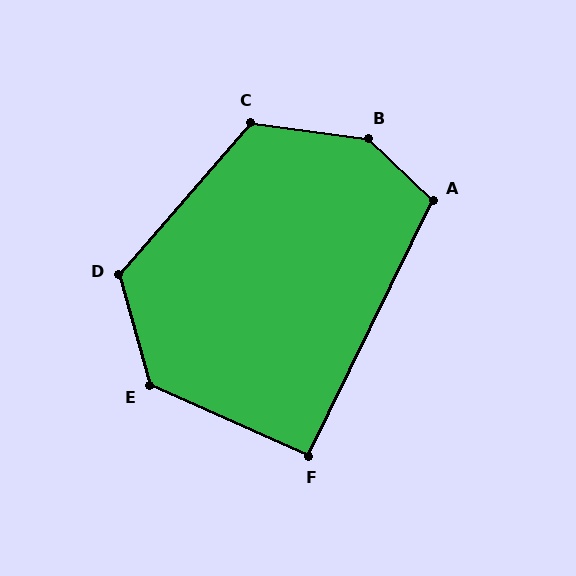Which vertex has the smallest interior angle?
F, at approximately 92 degrees.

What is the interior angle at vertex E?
Approximately 129 degrees (obtuse).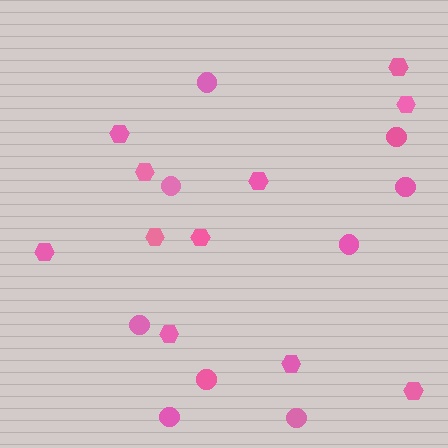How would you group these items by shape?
There are 2 groups: one group of circles (9) and one group of hexagons (11).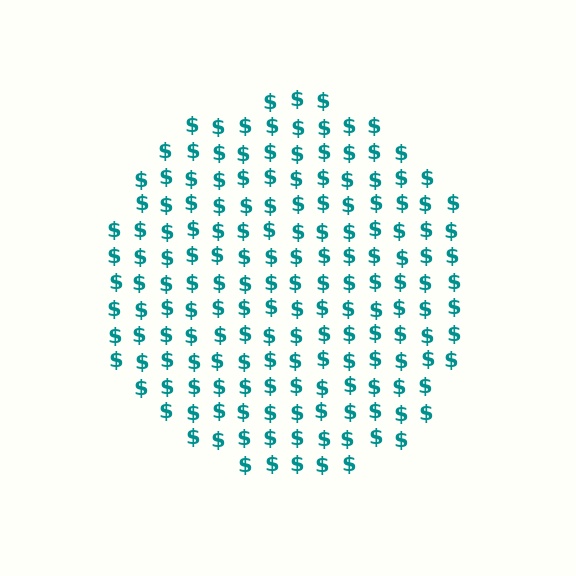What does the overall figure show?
The overall figure shows a circle.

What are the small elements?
The small elements are dollar signs.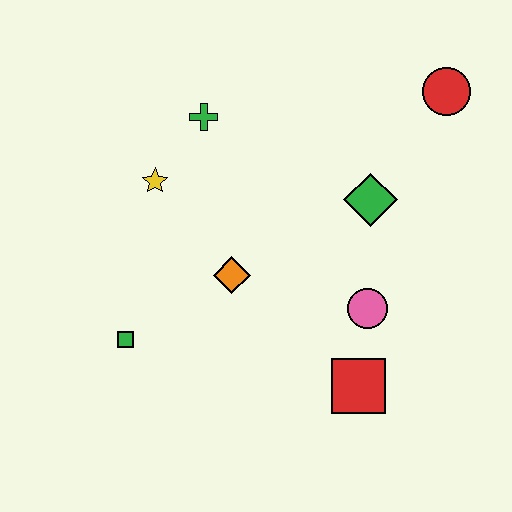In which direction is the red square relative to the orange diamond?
The red square is to the right of the orange diamond.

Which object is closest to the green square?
The orange diamond is closest to the green square.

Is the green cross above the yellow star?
Yes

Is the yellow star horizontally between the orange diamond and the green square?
Yes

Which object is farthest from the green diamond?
The green square is farthest from the green diamond.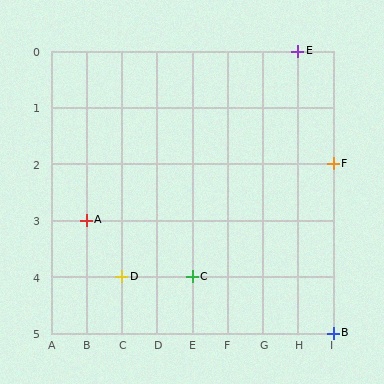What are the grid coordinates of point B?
Point B is at grid coordinates (I, 5).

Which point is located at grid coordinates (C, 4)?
Point D is at (C, 4).